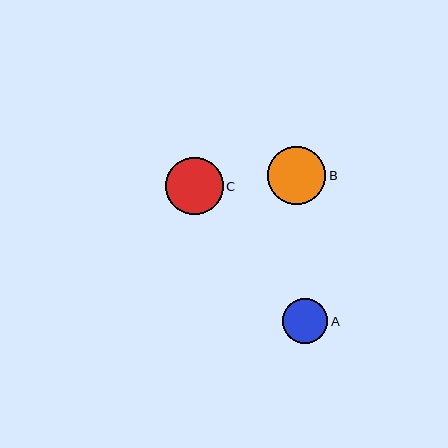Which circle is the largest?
Circle B is the largest with a size of approximately 58 pixels.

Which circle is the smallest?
Circle A is the smallest with a size of approximately 45 pixels.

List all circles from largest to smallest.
From largest to smallest: B, C, A.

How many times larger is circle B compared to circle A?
Circle B is approximately 1.3 times the size of circle A.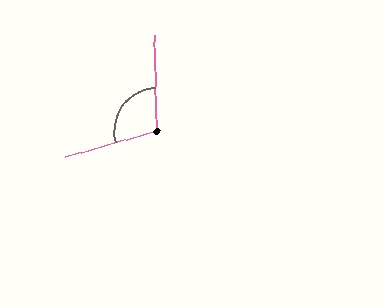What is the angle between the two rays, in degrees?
Approximately 105 degrees.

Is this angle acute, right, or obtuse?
It is obtuse.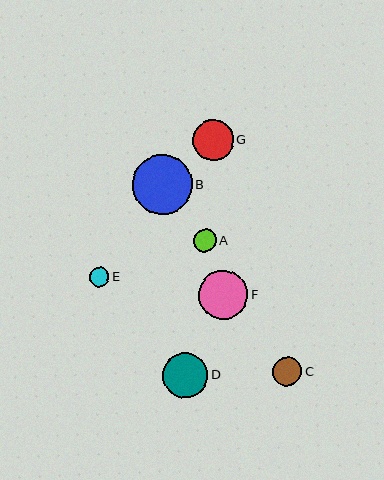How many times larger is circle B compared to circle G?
Circle B is approximately 1.5 times the size of circle G.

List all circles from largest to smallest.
From largest to smallest: B, F, D, G, C, A, E.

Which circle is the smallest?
Circle E is the smallest with a size of approximately 19 pixels.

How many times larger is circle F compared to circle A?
Circle F is approximately 2.1 times the size of circle A.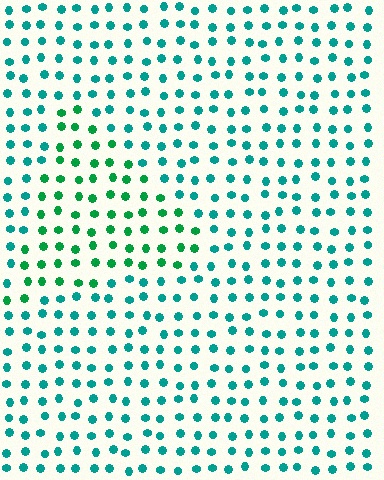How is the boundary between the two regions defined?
The boundary is defined purely by a slight shift in hue (about 32 degrees). Spacing, size, and orientation are identical on both sides.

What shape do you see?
I see a triangle.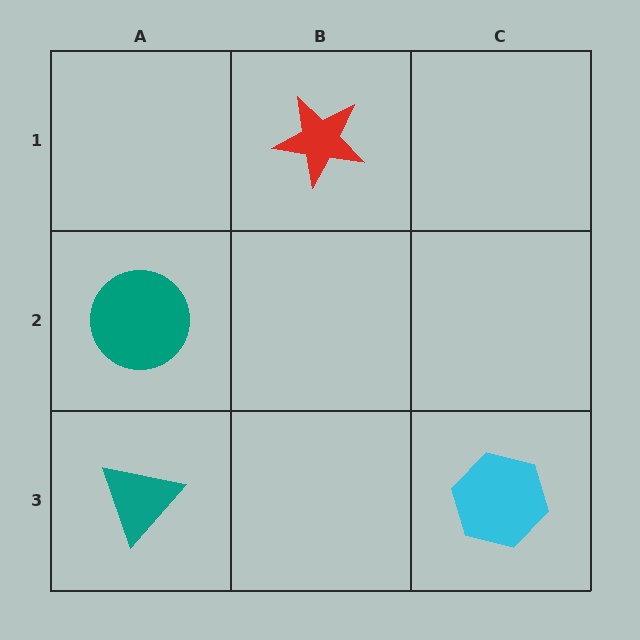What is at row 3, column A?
A teal triangle.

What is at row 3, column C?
A cyan hexagon.